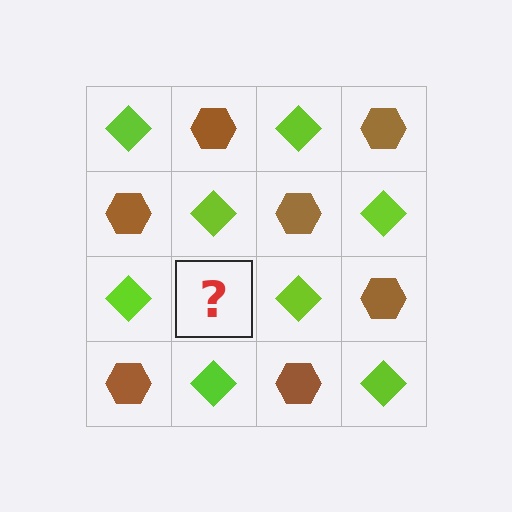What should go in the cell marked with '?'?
The missing cell should contain a brown hexagon.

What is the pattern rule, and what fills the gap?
The rule is that it alternates lime diamond and brown hexagon in a checkerboard pattern. The gap should be filled with a brown hexagon.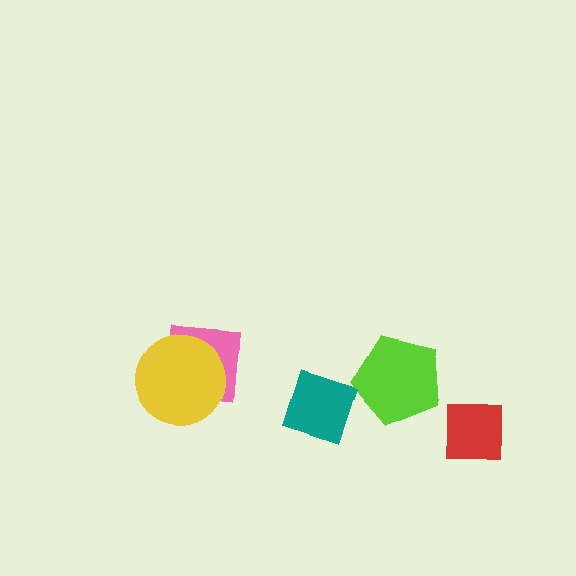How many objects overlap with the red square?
0 objects overlap with the red square.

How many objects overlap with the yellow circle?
1 object overlaps with the yellow circle.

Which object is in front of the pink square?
The yellow circle is in front of the pink square.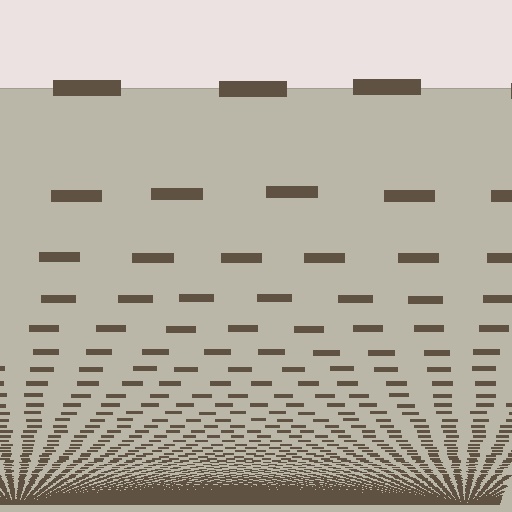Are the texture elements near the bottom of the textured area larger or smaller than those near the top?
Smaller. The gradient is inverted — elements near the bottom are smaller and denser.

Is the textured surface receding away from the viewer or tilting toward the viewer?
The surface appears to tilt toward the viewer. Texture elements get larger and sparser toward the top.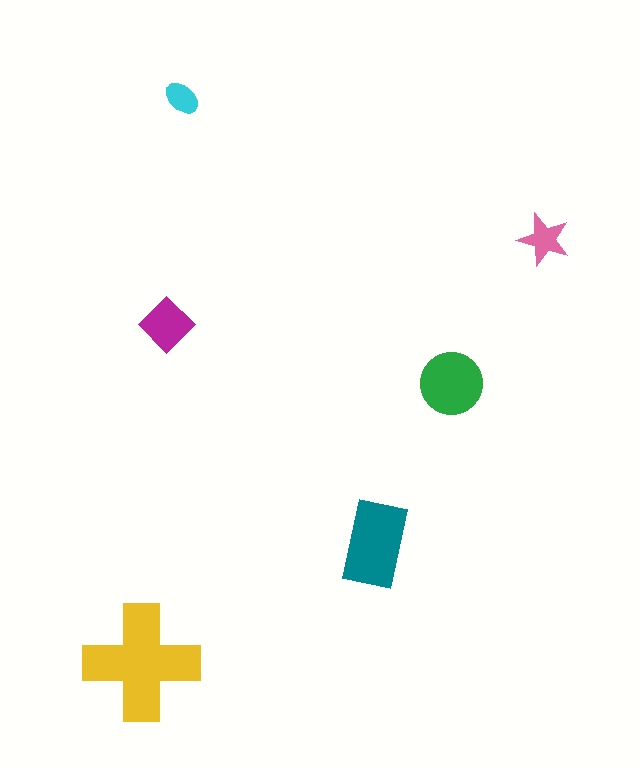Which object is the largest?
The yellow cross.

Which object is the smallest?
The cyan ellipse.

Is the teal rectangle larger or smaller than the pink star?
Larger.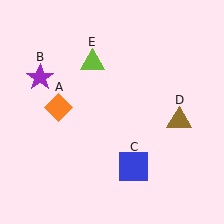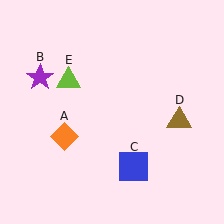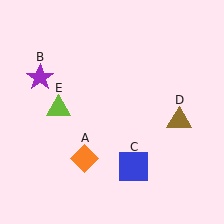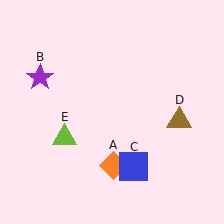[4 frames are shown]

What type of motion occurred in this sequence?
The orange diamond (object A), lime triangle (object E) rotated counterclockwise around the center of the scene.